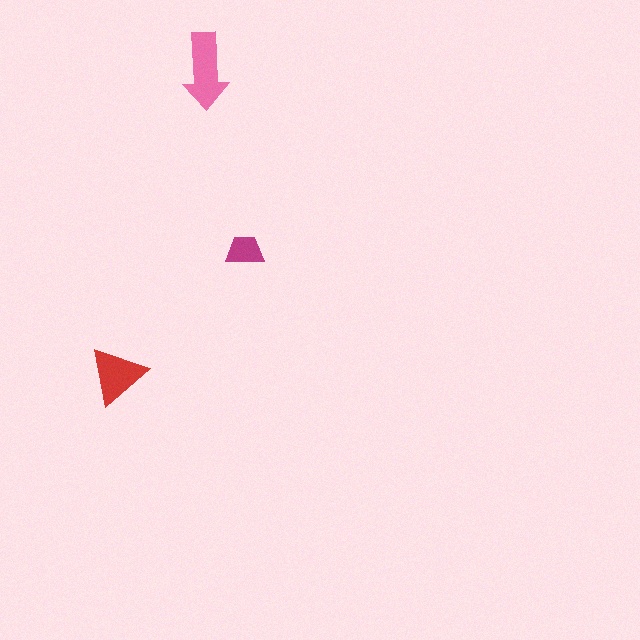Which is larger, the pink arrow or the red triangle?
The pink arrow.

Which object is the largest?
The pink arrow.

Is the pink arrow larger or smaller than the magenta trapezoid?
Larger.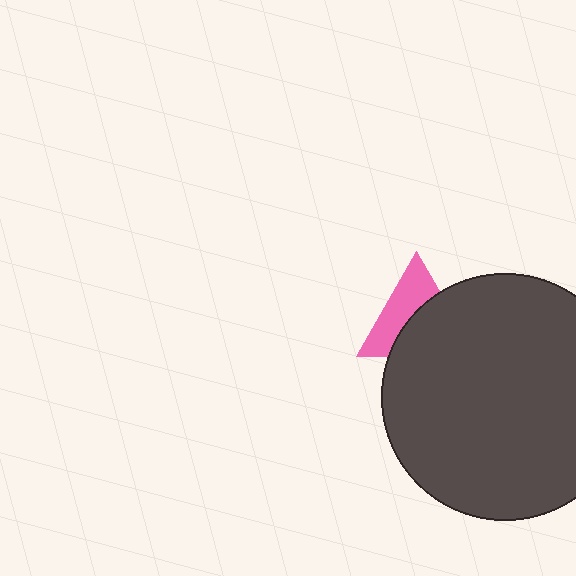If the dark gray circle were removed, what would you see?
You would see the complete pink triangle.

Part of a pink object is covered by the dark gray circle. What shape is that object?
It is a triangle.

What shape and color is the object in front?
The object in front is a dark gray circle.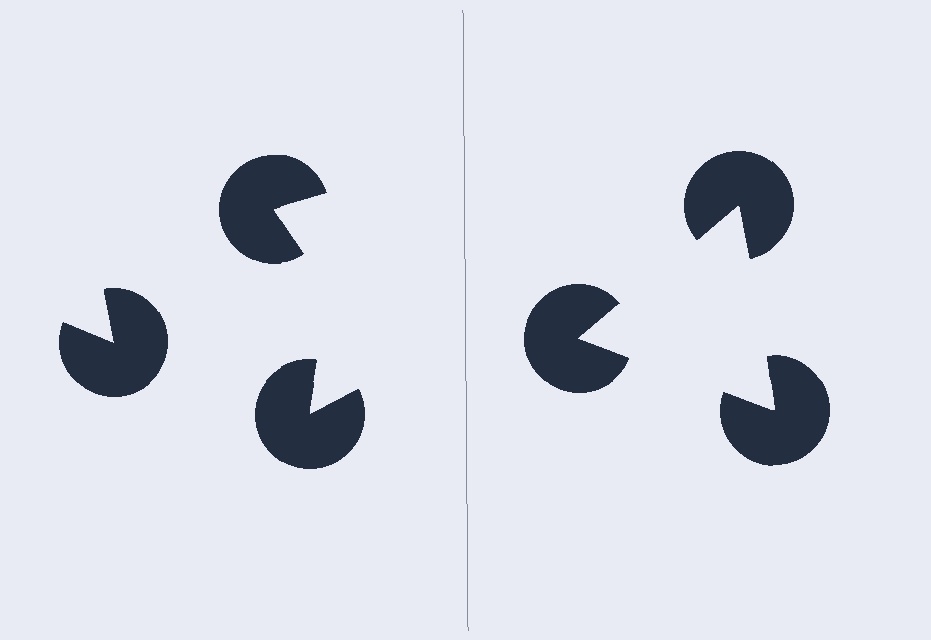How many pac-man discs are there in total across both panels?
6 — 3 on each side.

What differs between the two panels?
The pac-man discs are positioned identically on both sides; only the wedge orientations differ. On the right they align to a triangle; on the left they are misaligned.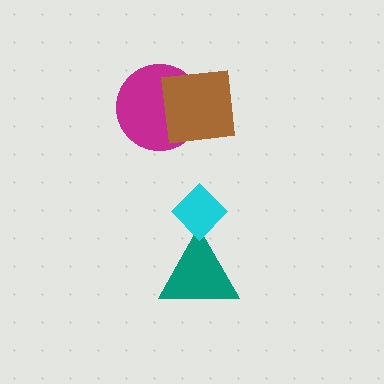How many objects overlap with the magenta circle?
1 object overlaps with the magenta circle.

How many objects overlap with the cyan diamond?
1 object overlaps with the cyan diamond.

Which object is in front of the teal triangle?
The cyan diamond is in front of the teal triangle.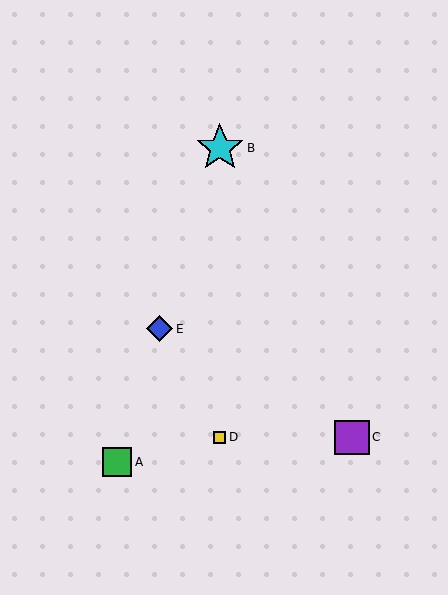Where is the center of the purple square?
The center of the purple square is at (352, 438).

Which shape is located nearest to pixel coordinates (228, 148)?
The cyan star (labeled B) at (220, 148) is nearest to that location.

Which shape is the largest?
The cyan star (labeled B) is the largest.